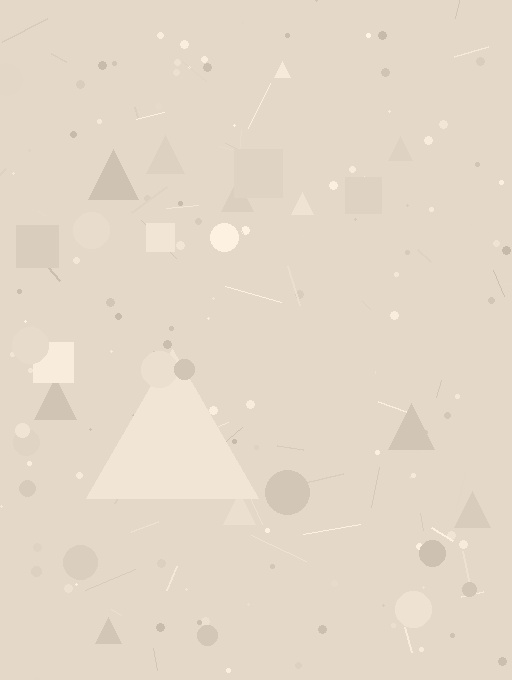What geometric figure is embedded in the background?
A triangle is embedded in the background.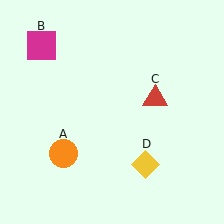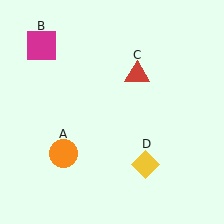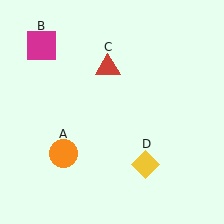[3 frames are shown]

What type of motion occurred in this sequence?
The red triangle (object C) rotated counterclockwise around the center of the scene.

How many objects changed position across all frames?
1 object changed position: red triangle (object C).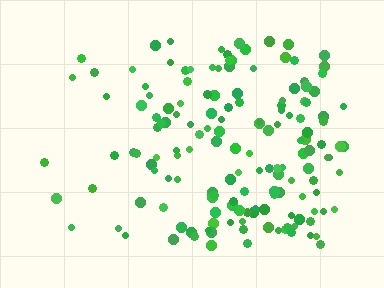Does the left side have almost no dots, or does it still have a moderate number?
Still a moderate number, just noticeably fewer than the right.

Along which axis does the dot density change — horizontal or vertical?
Horizontal.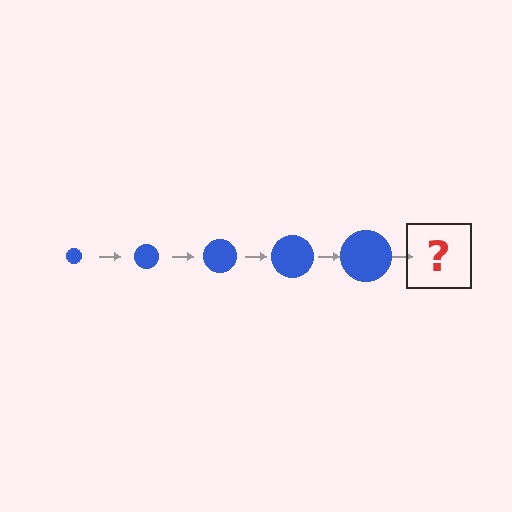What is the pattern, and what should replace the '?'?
The pattern is that the circle gets progressively larger each step. The '?' should be a blue circle, larger than the previous one.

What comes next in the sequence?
The next element should be a blue circle, larger than the previous one.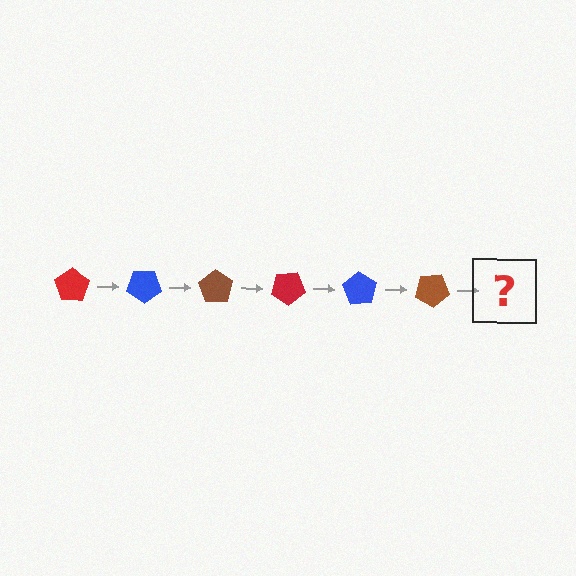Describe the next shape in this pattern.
It should be a red pentagon, rotated 210 degrees from the start.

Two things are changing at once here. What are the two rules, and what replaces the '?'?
The two rules are that it rotates 35 degrees each step and the color cycles through red, blue, and brown. The '?' should be a red pentagon, rotated 210 degrees from the start.